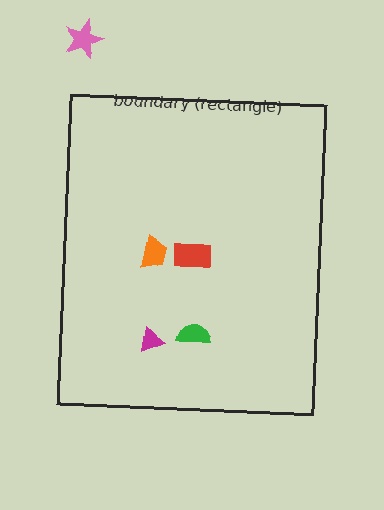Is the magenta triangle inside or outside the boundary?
Inside.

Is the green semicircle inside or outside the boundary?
Inside.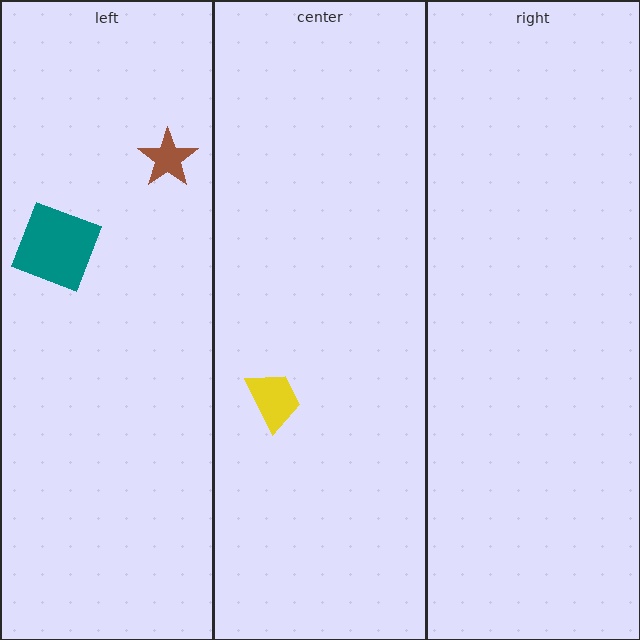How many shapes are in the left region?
2.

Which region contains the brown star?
The left region.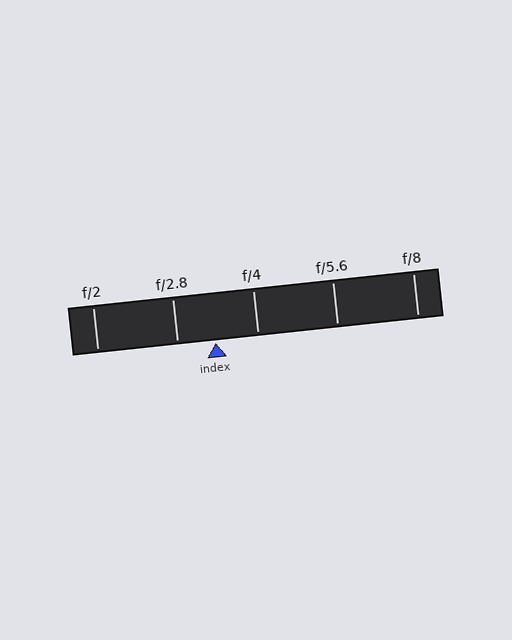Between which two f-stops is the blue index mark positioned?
The index mark is between f/2.8 and f/4.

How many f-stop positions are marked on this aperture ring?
There are 5 f-stop positions marked.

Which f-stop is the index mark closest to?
The index mark is closest to f/2.8.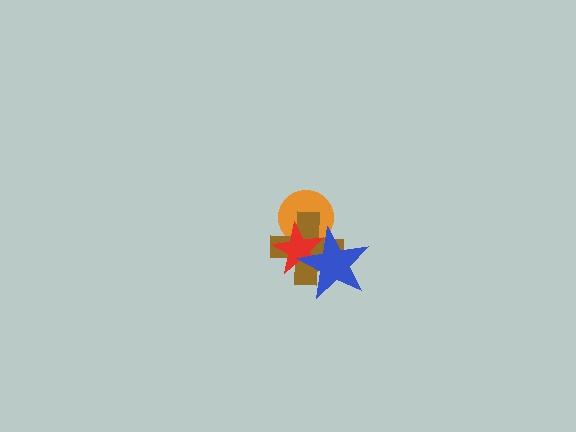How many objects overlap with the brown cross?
3 objects overlap with the brown cross.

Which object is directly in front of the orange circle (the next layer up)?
The brown cross is directly in front of the orange circle.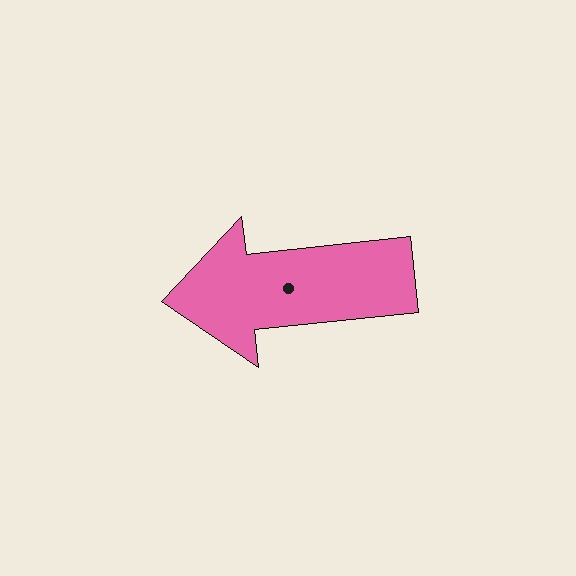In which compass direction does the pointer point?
West.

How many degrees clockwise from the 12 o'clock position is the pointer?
Approximately 264 degrees.